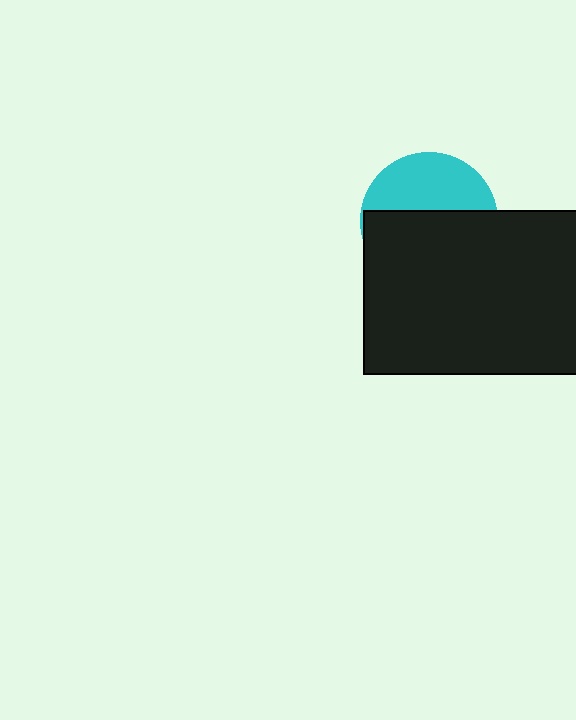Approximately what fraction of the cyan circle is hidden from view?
Roughly 60% of the cyan circle is hidden behind the black rectangle.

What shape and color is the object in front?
The object in front is a black rectangle.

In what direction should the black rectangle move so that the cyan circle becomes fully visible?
The black rectangle should move down. That is the shortest direction to clear the overlap and leave the cyan circle fully visible.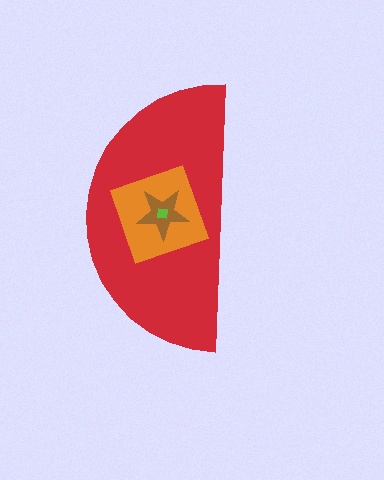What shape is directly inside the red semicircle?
The orange square.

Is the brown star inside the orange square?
Yes.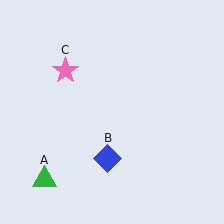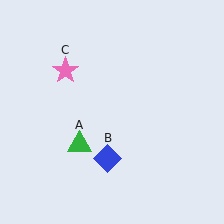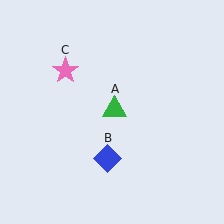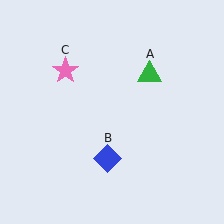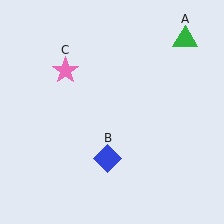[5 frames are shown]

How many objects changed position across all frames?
1 object changed position: green triangle (object A).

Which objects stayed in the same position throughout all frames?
Blue diamond (object B) and pink star (object C) remained stationary.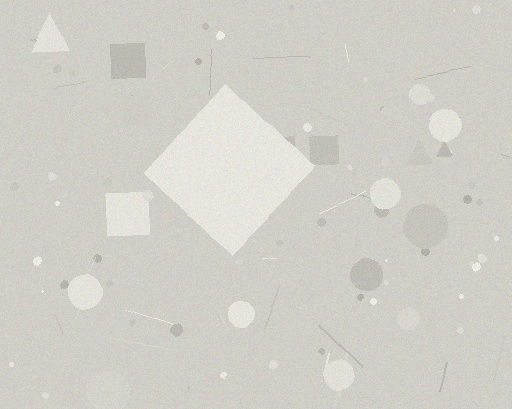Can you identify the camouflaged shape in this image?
The camouflaged shape is a diamond.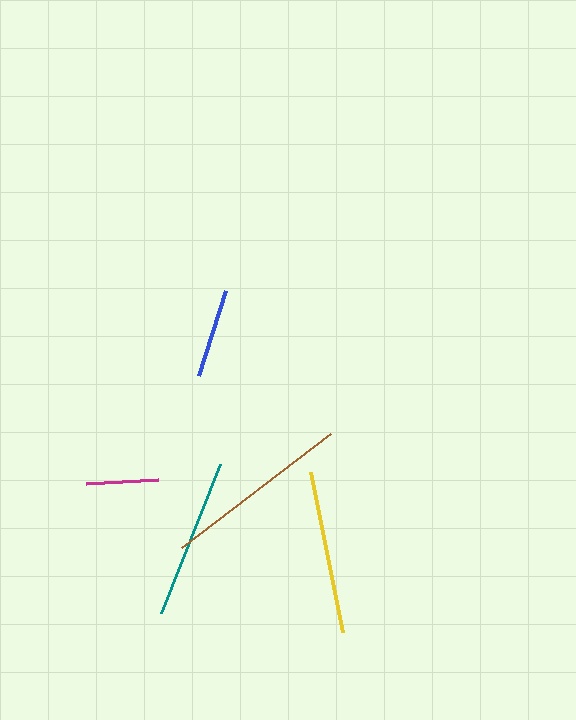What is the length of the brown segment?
The brown segment is approximately 188 pixels long.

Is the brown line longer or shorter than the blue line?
The brown line is longer than the blue line.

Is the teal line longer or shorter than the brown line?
The brown line is longer than the teal line.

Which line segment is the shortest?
The magenta line is the shortest at approximately 73 pixels.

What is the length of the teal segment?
The teal segment is approximately 160 pixels long.